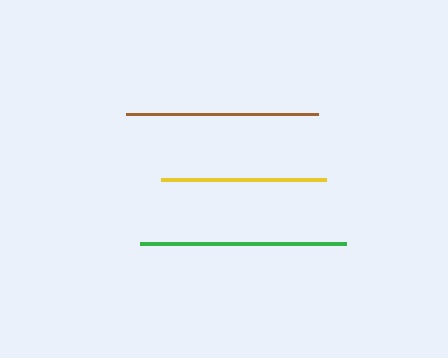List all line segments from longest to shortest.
From longest to shortest: green, brown, yellow.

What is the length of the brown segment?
The brown segment is approximately 192 pixels long.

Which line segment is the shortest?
The yellow line is the shortest at approximately 164 pixels.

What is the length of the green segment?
The green segment is approximately 206 pixels long.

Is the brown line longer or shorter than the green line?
The green line is longer than the brown line.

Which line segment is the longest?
The green line is the longest at approximately 206 pixels.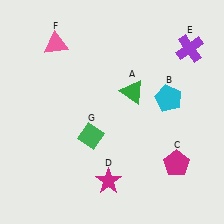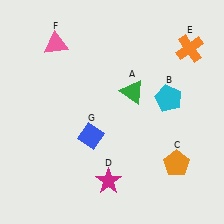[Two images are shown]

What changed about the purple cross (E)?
In Image 1, E is purple. In Image 2, it changed to orange.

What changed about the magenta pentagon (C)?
In Image 1, C is magenta. In Image 2, it changed to orange.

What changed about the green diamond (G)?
In Image 1, G is green. In Image 2, it changed to blue.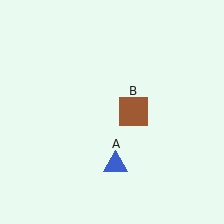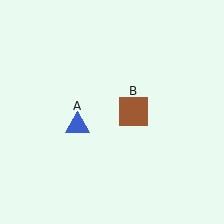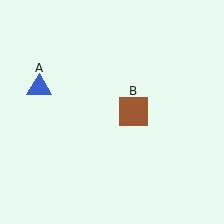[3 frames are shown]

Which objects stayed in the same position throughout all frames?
Brown square (object B) remained stationary.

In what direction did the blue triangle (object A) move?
The blue triangle (object A) moved up and to the left.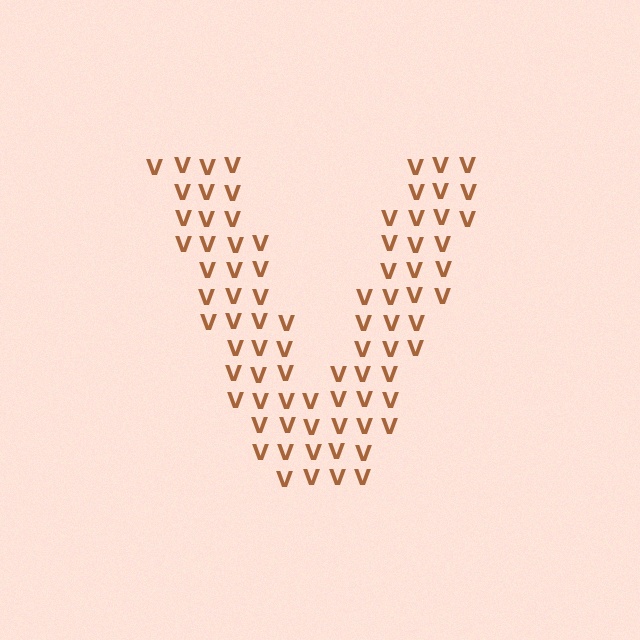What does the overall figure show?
The overall figure shows the letter V.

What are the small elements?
The small elements are letter V's.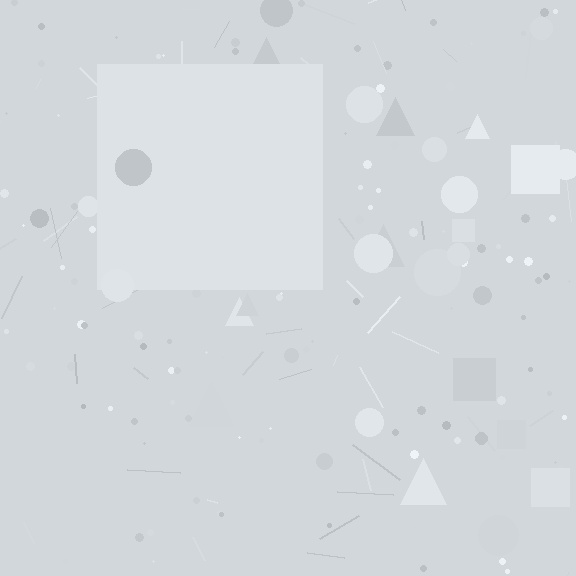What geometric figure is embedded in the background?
A square is embedded in the background.